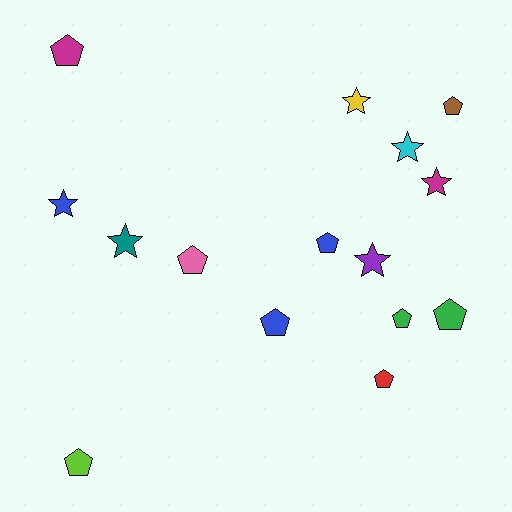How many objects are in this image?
There are 15 objects.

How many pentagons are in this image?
There are 9 pentagons.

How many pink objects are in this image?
There is 1 pink object.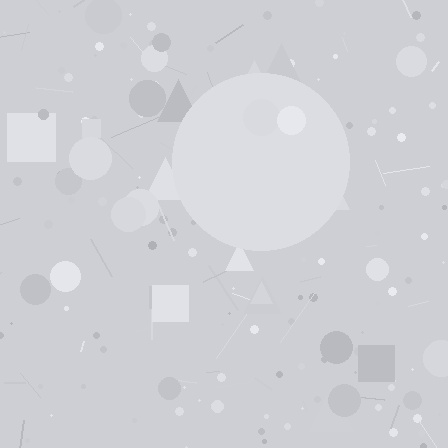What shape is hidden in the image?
A circle is hidden in the image.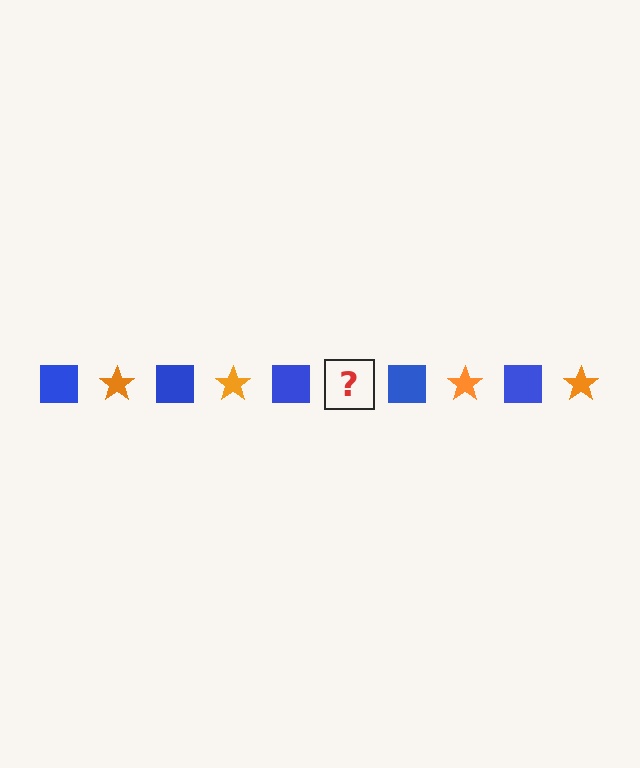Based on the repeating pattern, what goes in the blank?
The blank should be an orange star.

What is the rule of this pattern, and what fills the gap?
The rule is that the pattern alternates between blue square and orange star. The gap should be filled with an orange star.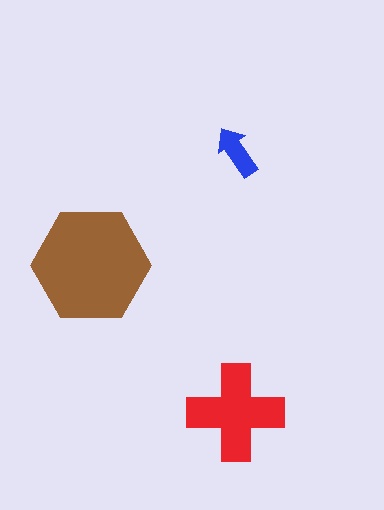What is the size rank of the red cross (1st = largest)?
2nd.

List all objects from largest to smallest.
The brown hexagon, the red cross, the blue arrow.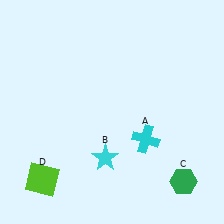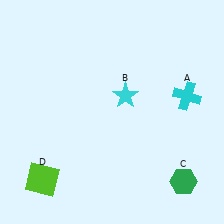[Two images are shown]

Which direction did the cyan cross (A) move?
The cyan cross (A) moved up.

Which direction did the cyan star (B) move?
The cyan star (B) moved up.